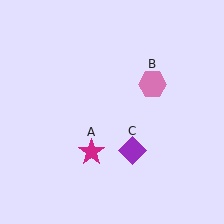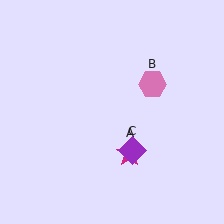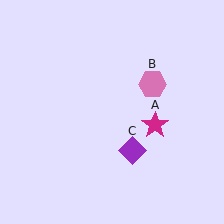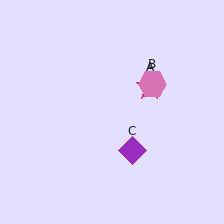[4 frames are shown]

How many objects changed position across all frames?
1 object changed position: magenta star (object A).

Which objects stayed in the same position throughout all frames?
Pink hexagon (object B) and purple diamond (object C) remained stationary.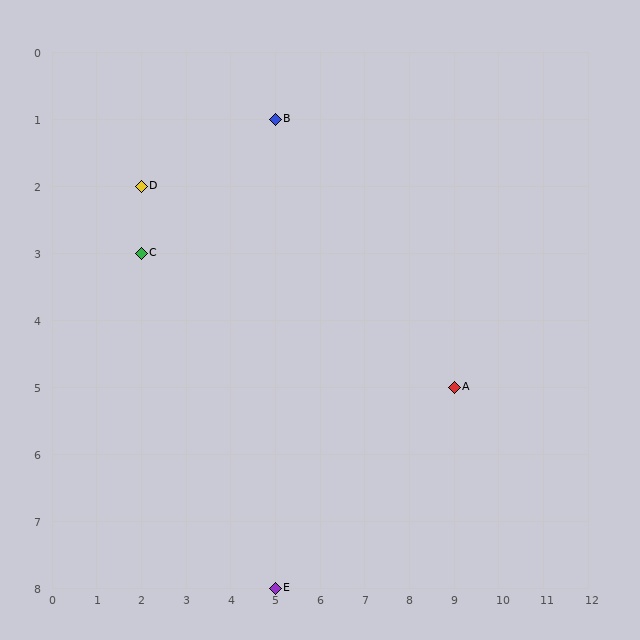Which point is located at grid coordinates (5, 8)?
Point E is at (5, 8).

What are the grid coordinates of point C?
Point C is at grid coordinates (2, 3).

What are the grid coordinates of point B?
Point B is at grid coordinates (5, 1).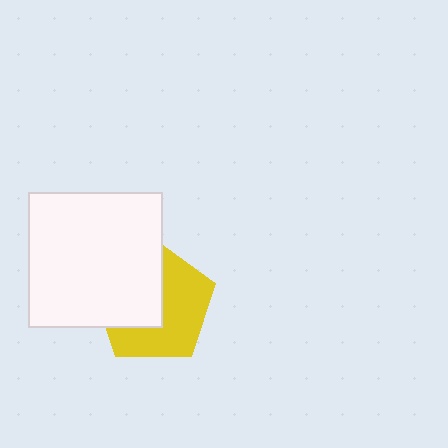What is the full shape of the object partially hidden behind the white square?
The partially hidden object is a yellow pentagon.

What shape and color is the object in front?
The object in front is a white square.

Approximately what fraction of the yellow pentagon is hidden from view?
Roughly 46% of the yellow pentagon is hidden behind the white square.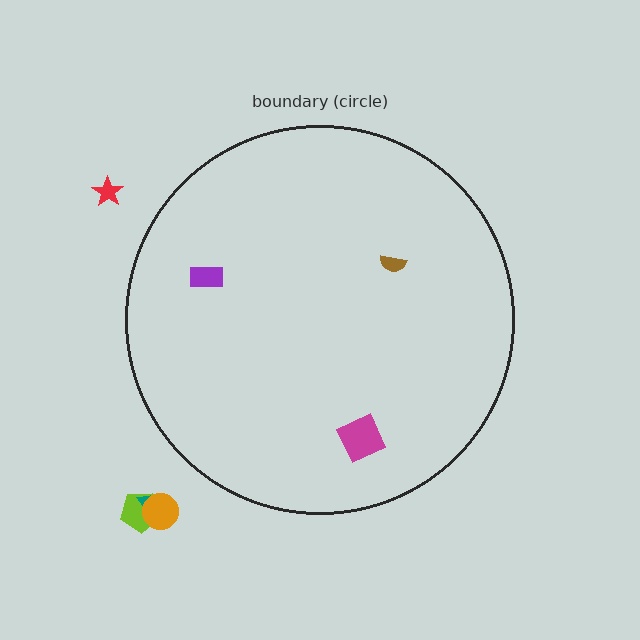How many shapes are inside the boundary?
3 inside, 4 outside.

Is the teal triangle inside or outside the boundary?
Outside.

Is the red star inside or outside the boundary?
Outside.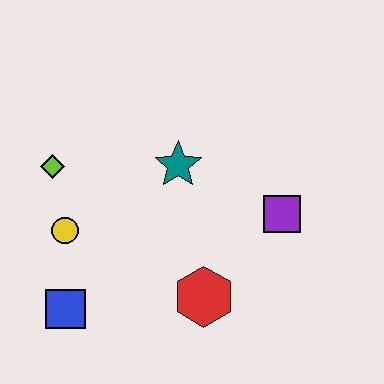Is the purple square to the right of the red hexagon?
Yes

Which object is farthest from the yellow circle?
The purple square is farthest from the yellow circle.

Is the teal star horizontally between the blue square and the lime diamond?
No